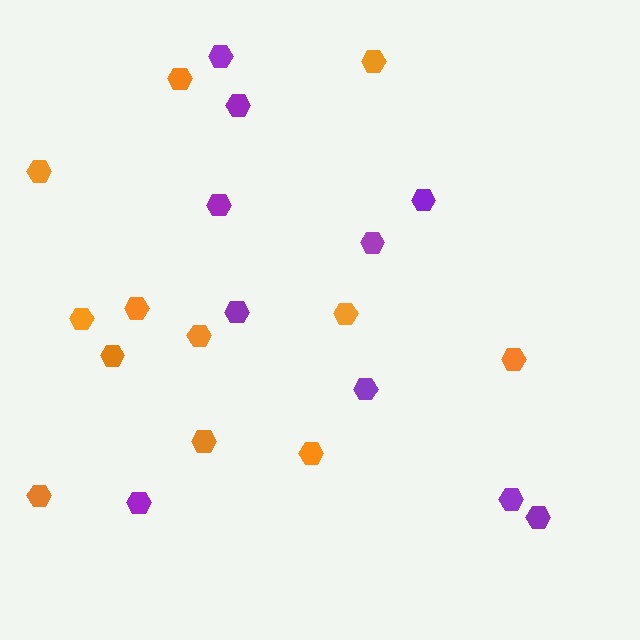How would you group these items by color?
There are 2 groups: one group of orange hexagons (12) and one group of purple hexagons (10).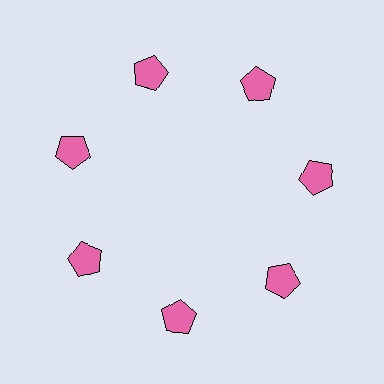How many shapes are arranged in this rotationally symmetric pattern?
There are 7 shapes, arranged in 7 groups of 1.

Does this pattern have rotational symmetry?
Yes, this pattern has 7-fold rotational symmetry. It looks the same after rotating 51 degrees around the center.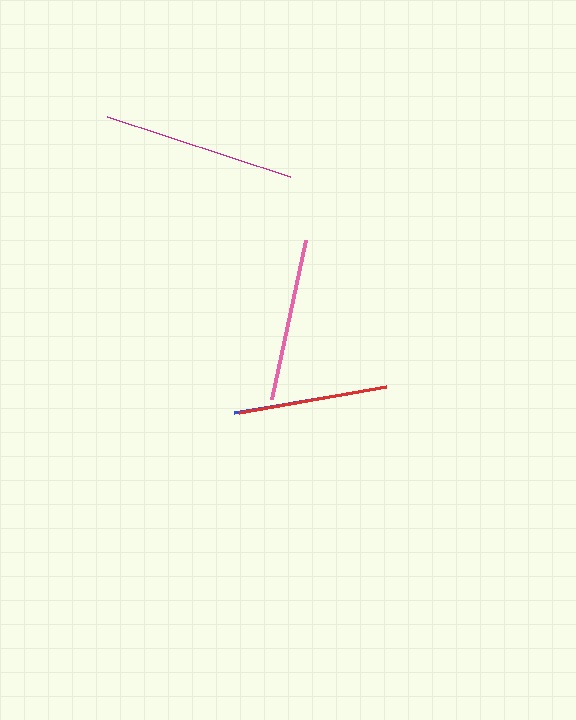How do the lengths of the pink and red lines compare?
The pink and red lines are approximately the same length.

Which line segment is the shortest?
The blue line is the shortest at approximately 114 pixels.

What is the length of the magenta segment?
The magenta segment is approximately 193 pixels long.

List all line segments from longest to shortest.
From longest to shortest: magenta, pink, red, blue.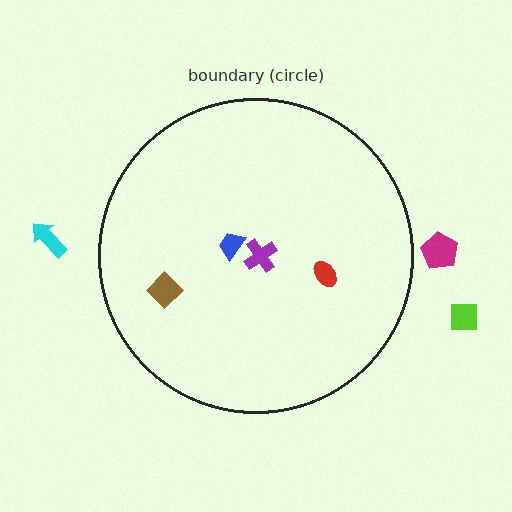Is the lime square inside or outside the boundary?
Outside.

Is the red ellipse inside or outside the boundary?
Inside.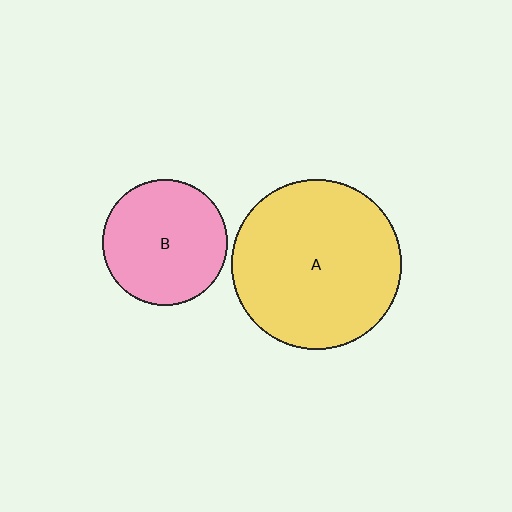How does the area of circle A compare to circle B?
Approximately 1.8 times.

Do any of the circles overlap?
No, none of the circles overlap.